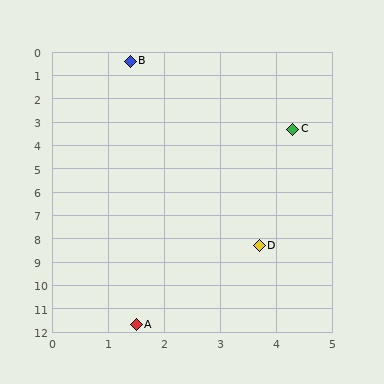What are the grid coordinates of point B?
Point B is at approximately (1.4, 0.4).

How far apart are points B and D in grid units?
Points B and D are about 8.2 grid units apart.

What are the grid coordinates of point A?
Point A is at approximately (1.5, 11.7).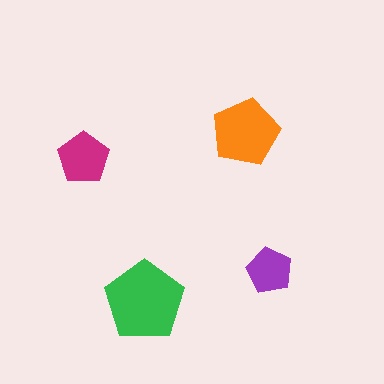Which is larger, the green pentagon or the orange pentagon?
The green one.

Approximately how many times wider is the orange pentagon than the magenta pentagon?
About 1.5 times wider.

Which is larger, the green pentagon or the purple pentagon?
The green one.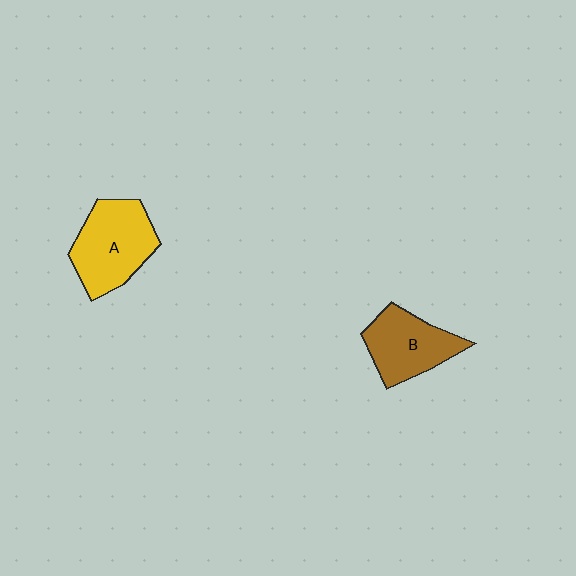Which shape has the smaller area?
Shape B (brown).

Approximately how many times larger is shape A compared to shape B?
Approximately 1.2 times.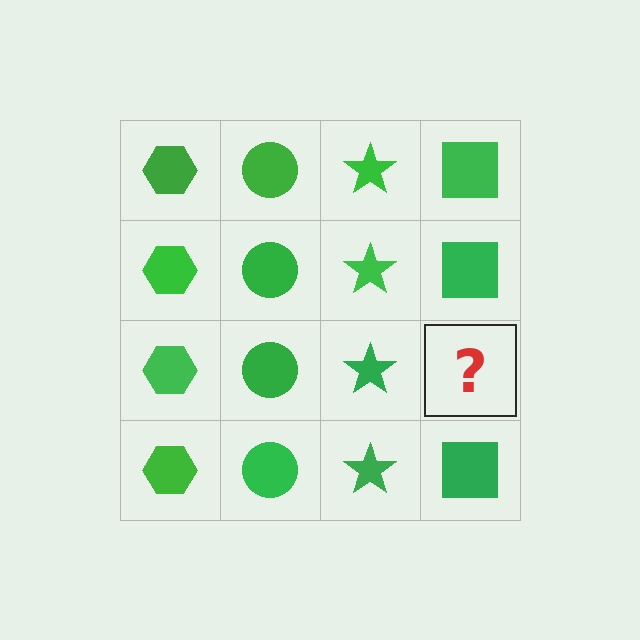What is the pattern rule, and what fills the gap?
The rule is that each column has a consistent shape. The gap should be filled with a green square.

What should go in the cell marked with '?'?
The missing cell should contain a green square.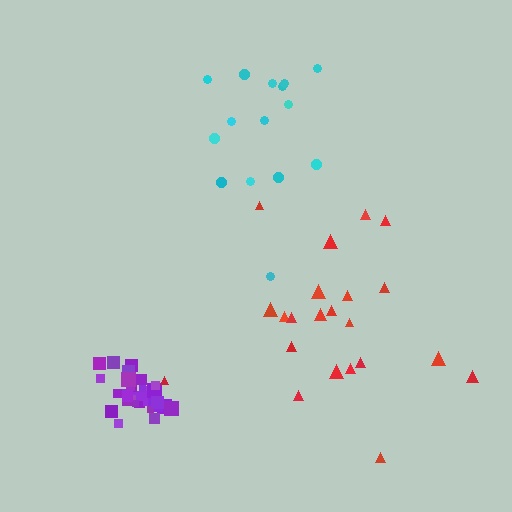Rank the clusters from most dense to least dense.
purple, cyan, red.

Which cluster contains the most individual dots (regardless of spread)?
Purple (32).